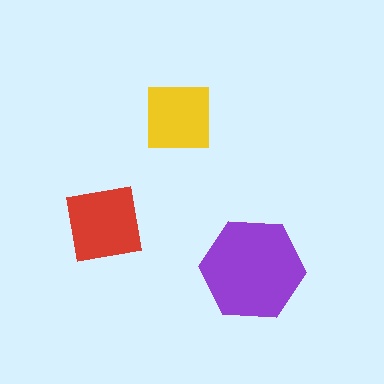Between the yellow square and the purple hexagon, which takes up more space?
The purple hexagon.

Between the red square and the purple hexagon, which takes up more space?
The purple hexagon.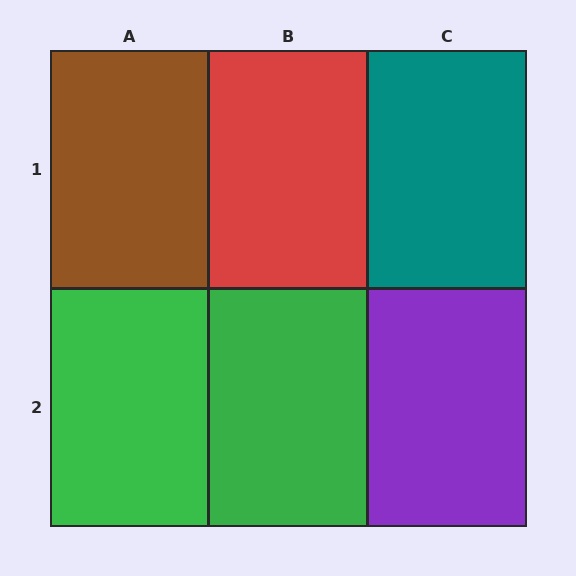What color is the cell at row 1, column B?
Red.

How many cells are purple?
1 cell is purple.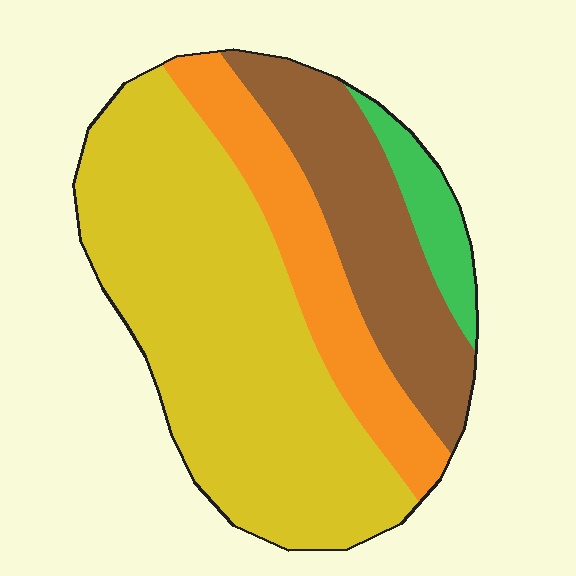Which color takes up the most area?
Yellow, at roughly 55%.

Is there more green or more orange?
Orange.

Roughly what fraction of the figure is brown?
Brown takes up between a sixth and a third of the figure.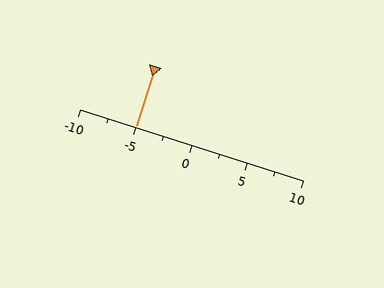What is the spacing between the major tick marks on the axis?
The major ticks are spaced 5 apart.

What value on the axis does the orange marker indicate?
The marker indicates approximately -5.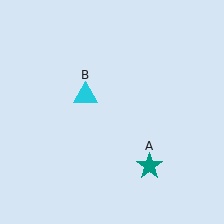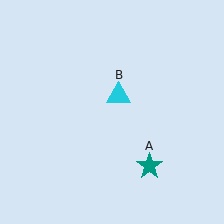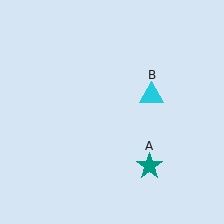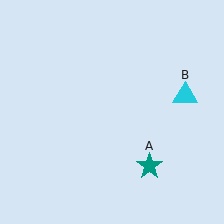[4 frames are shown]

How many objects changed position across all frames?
1 object changed position: cyan triangle (object B).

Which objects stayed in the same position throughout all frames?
Teal star (object A) remained stationary.